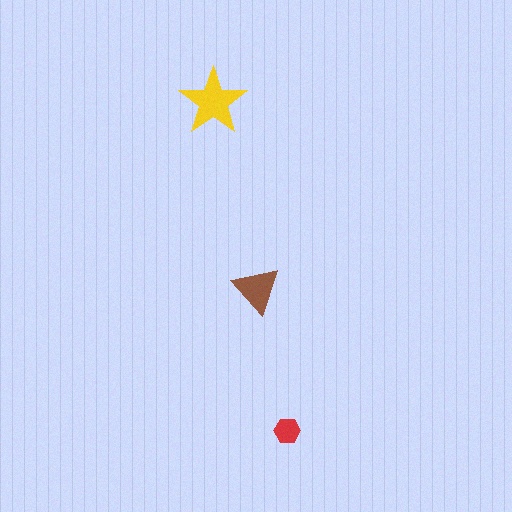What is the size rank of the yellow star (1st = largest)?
1st.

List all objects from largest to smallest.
The yellow star, the brown triangle, the red hexagon.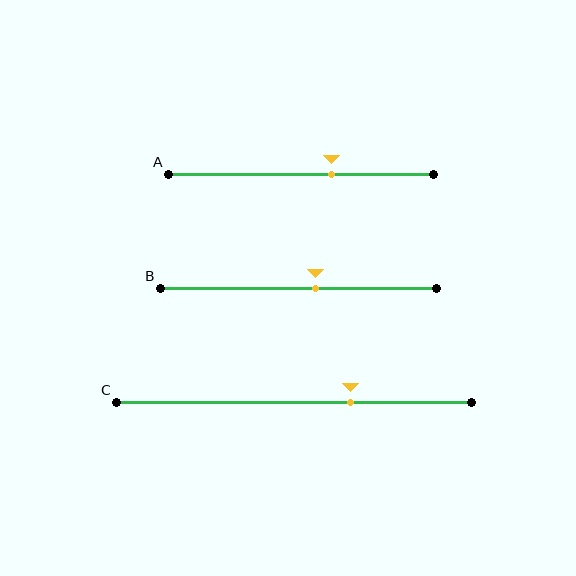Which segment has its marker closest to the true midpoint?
Segment B has its marker closest to the true midpoint.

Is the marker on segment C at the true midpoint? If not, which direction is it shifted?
No, the marker on segment C is shifted to the right by about 16% of the segment length.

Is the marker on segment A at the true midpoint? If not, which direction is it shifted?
No, the marker on segment A is shifted to the right by about 11% of the segment length.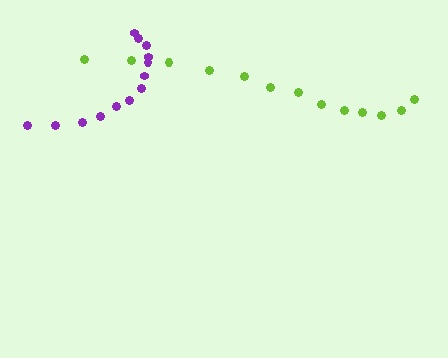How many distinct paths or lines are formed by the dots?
There are 2 distinct paths.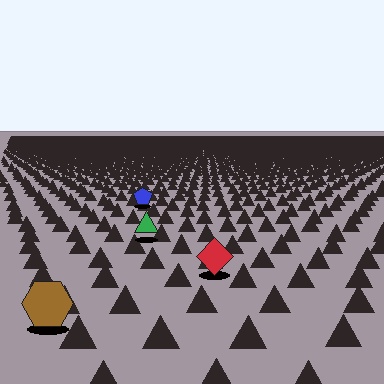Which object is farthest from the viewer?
The blue pentagon is farthest from the viewer. It appears smaller and the ground texture around it is denser.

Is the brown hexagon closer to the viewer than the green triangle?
Yes. The brown hexagon is closer — you can tell from the texture gradient: the ground texture is coarser near it.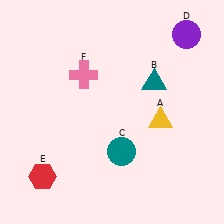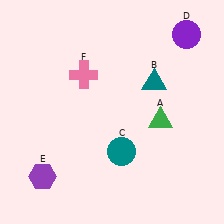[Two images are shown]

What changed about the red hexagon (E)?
In Image 1, E is red. In Image 2, it changed to purple.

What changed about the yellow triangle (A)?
In Image 1, A is yellow. In Image 2, it changed to green.